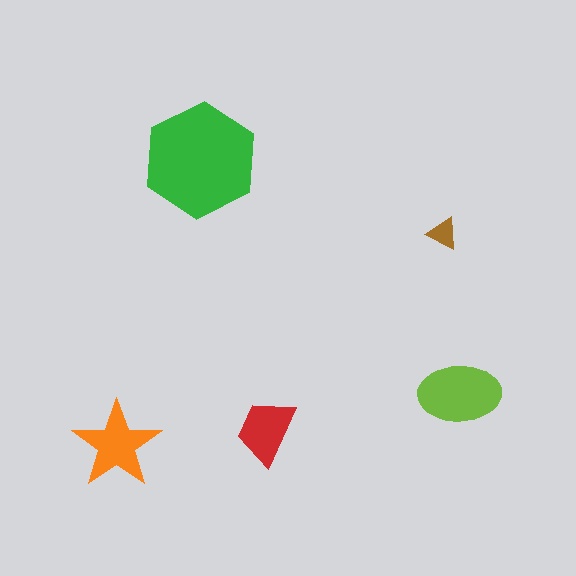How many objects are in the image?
There are 5 objects in the image.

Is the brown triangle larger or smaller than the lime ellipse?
Smaller.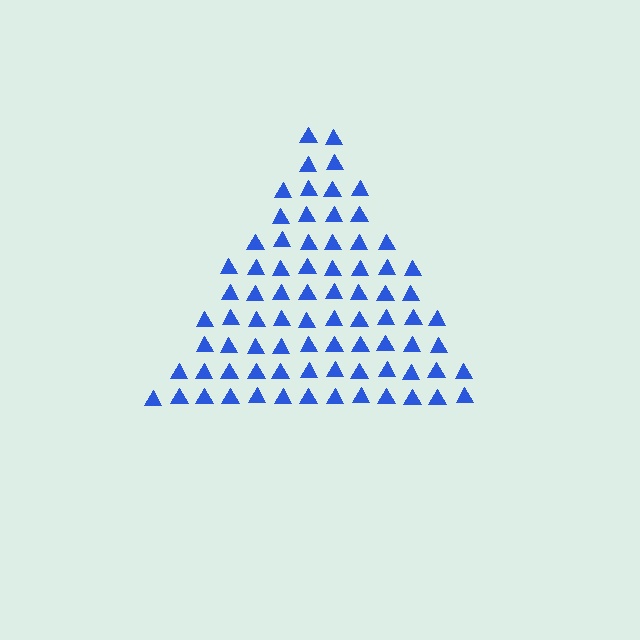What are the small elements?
The small elements are triangles.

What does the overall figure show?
The overall figure shows a triangle.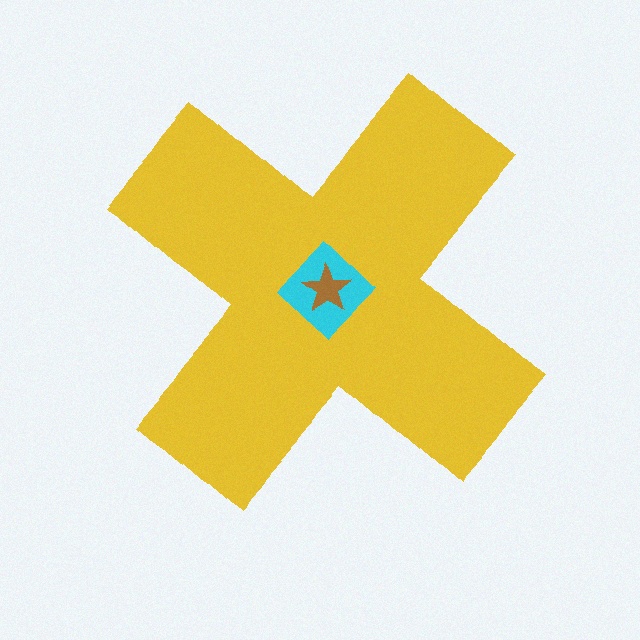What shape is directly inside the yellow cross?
The cyan diamond.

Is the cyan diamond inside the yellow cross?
Yes.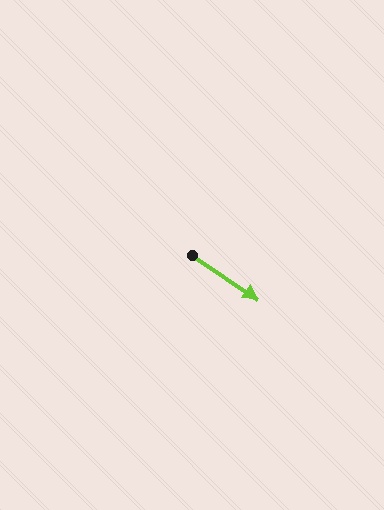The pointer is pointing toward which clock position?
Roughly 4 o'clock.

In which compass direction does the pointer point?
Southeast.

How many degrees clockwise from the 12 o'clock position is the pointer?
Approximately 124 degrees.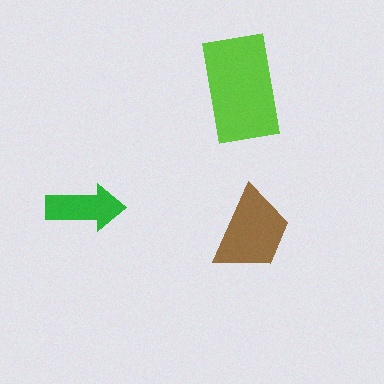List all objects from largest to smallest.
The lime rectangle, the brown trapezoid, the green arrow.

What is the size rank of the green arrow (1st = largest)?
3rd.